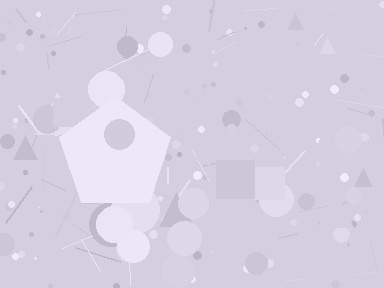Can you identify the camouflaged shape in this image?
The camouflaged shape is a pentagon.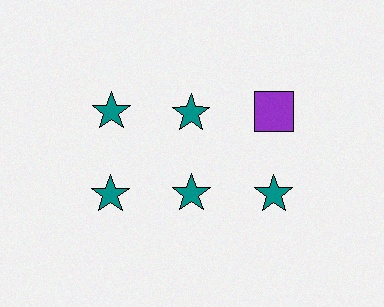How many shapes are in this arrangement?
There are 6 shapes arranged in a grid pattern.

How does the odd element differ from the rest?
It differs in both color (purple instead of teal) and shape (square instead of star).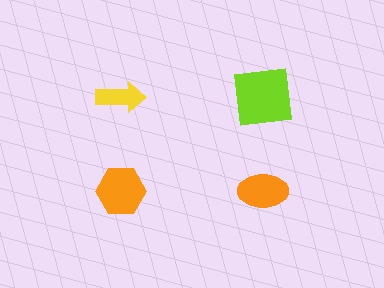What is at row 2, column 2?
An orange ellipse.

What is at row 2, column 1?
An orange hexagon.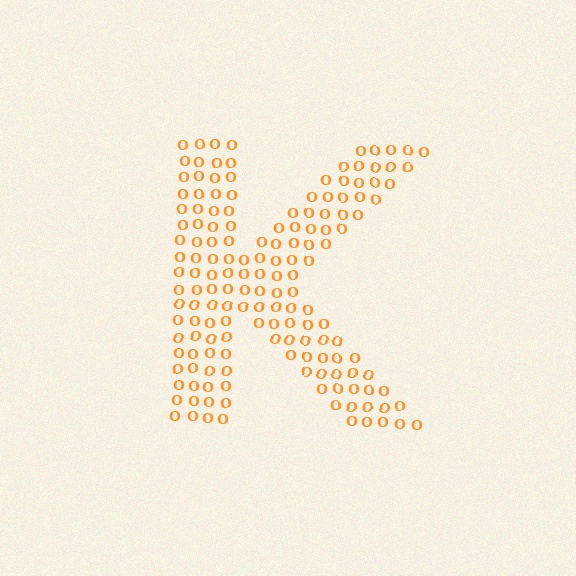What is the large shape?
The large shape is the letter K.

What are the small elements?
The small elements are letter O's.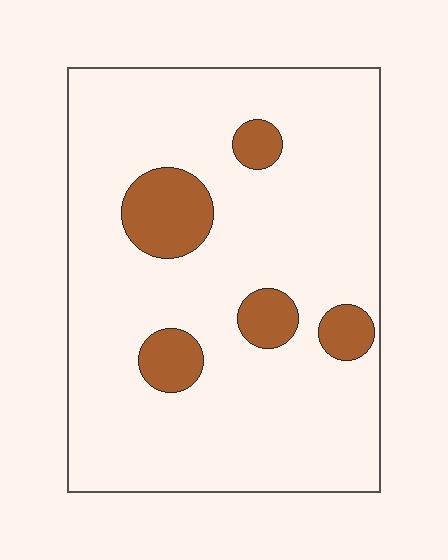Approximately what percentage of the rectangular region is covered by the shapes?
Approximately 15%.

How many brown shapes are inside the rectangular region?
5.